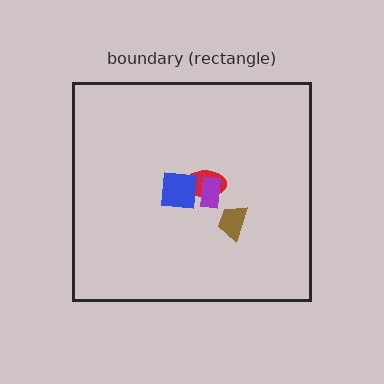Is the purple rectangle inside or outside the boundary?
Inside.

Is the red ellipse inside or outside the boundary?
Inside.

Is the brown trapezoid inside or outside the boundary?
Inside.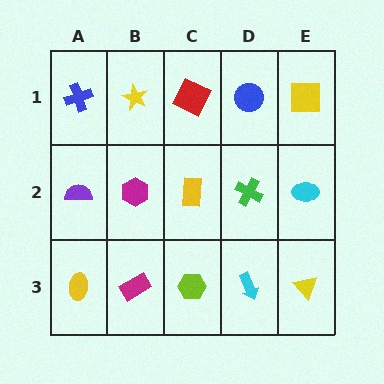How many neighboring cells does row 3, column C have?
3.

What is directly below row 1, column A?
A purple semicircle.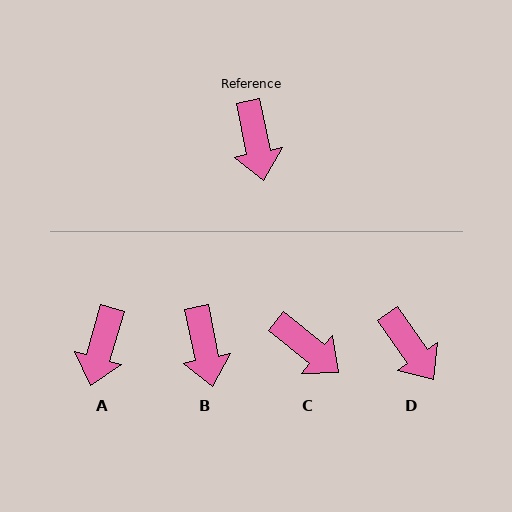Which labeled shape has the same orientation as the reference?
B.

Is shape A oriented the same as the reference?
No, it is off by about 27 degrees.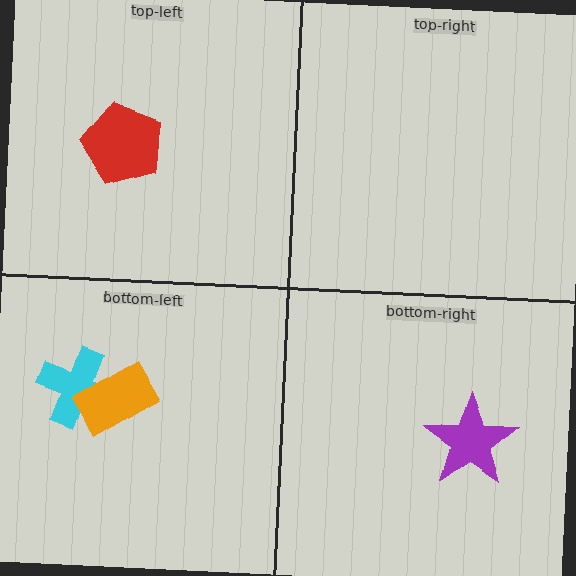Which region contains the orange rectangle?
The bottom-left region.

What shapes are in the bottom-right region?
The purple star.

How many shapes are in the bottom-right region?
1.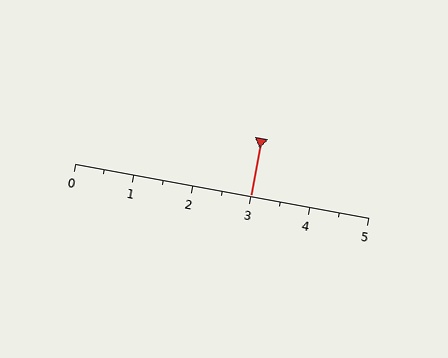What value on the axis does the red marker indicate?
The marker indicates approximately 3.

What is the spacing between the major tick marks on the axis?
The major ticks are spaced 1 apart.